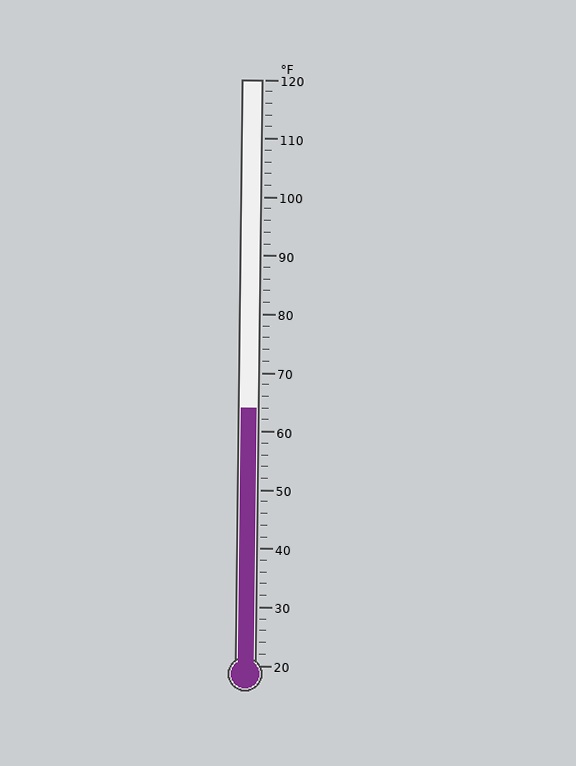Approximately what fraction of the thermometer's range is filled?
The thermometer is filled to approximately 45% of its range.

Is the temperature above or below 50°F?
The temperature is above 50°F.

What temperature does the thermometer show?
The thermometer shows approximately 64°F.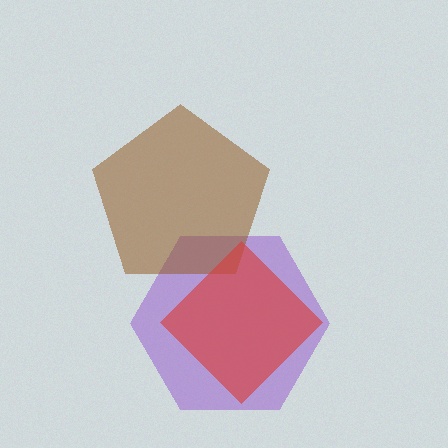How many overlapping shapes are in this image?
There are 3 overlapping shapes in the image.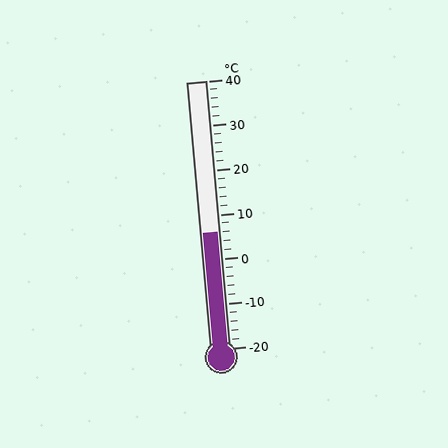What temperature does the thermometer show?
The thermometer shows approximately 6°C.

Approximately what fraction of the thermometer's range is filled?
The thermometer is filled to approximately 45% of its range.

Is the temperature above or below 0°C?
The temperature is above 0°C.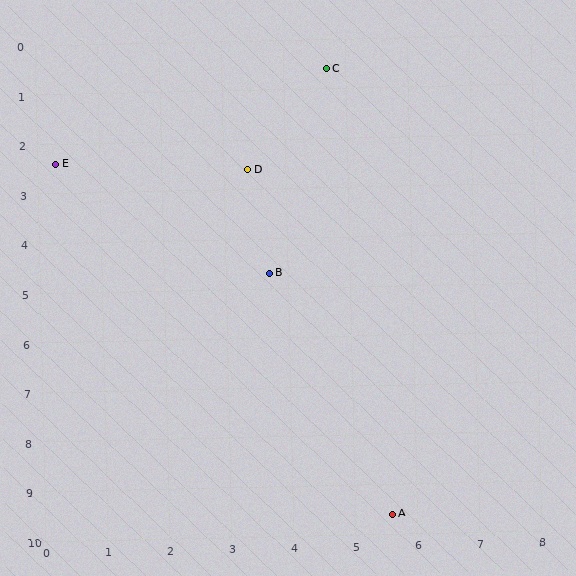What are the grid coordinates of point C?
Point C is at approximately (4.7, 0.6).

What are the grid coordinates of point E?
Point E is at approximately (0.3, 2.4).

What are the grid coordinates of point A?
Point A is at approximately (5.6, 9.6).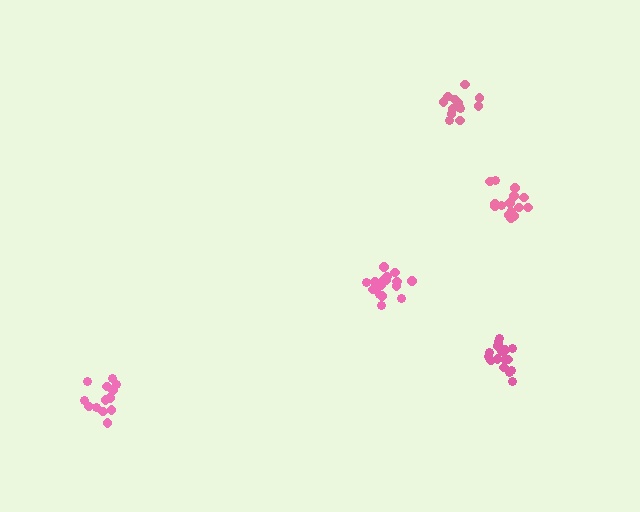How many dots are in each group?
Group 1: 12 dots, Group 2: 13 dots, Group 3: 16 dots, Group 4: 16 dots, Group 5: 18 dots (75 total).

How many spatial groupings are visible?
There are 5 spatial groupings.